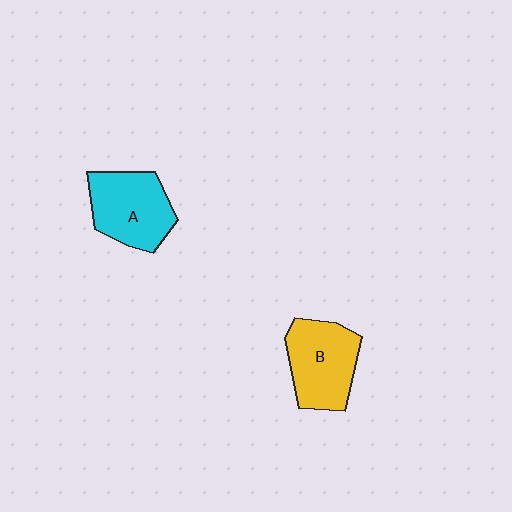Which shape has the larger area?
Shape B (yellow).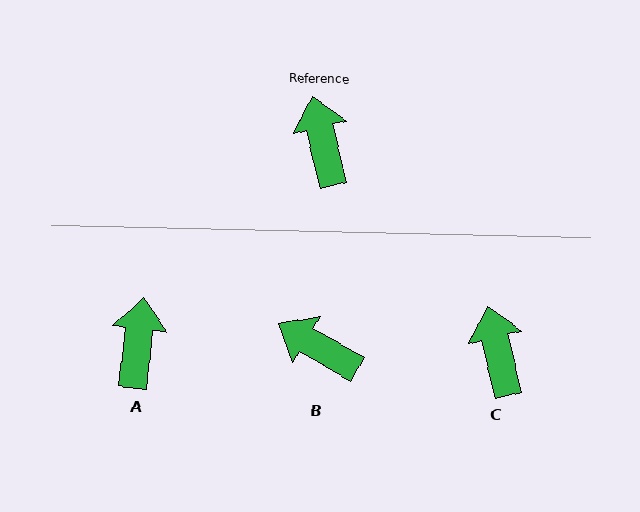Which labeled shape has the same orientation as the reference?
C.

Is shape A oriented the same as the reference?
No, it is off by about 20 degrees.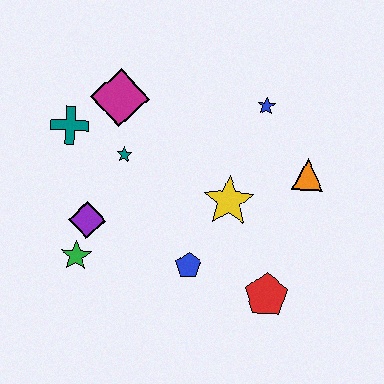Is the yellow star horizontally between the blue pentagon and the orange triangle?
Yes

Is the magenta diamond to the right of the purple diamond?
Yes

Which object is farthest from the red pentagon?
The teal cross is farthest from the red pentagon.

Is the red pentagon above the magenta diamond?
No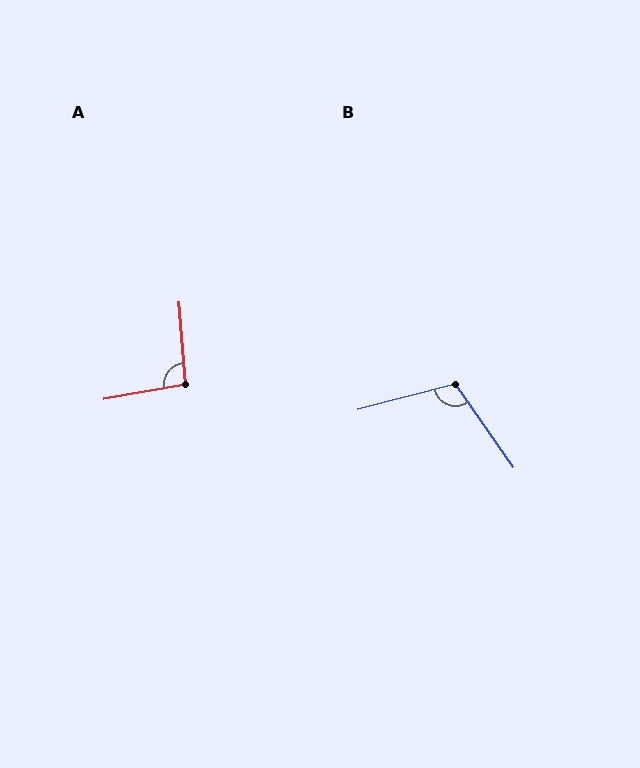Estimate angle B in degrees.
Approximately 110 degrees.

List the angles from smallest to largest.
A (96°), B (110°).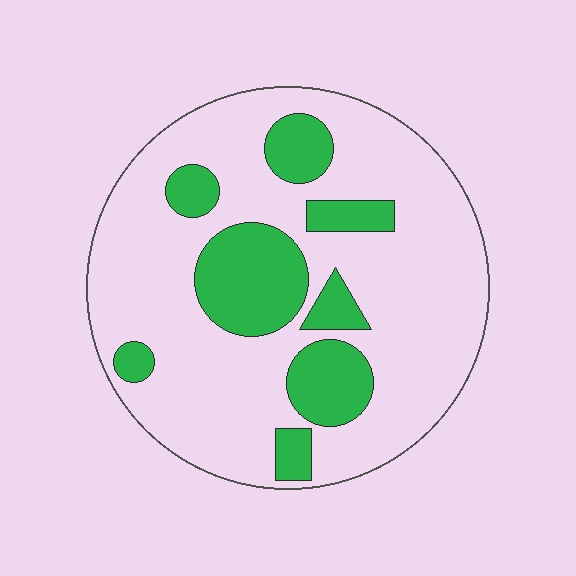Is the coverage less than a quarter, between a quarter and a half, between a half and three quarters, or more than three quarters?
Less than a quarter.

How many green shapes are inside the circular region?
8.